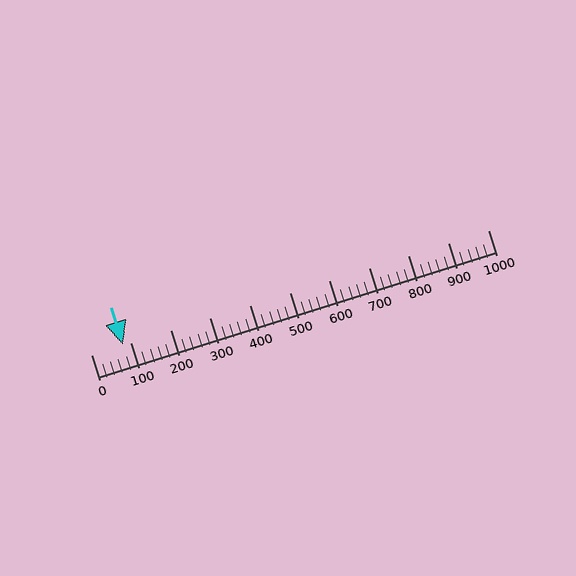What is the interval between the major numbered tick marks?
The major tick marks are spaced 100 units apart.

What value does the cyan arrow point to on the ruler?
The cyan arrow points to approximately 80.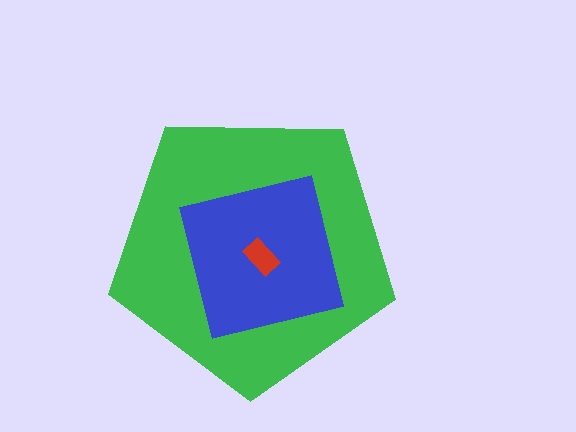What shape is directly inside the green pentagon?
The blue square.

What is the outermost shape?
The green pentagon.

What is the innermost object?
The red rectangle.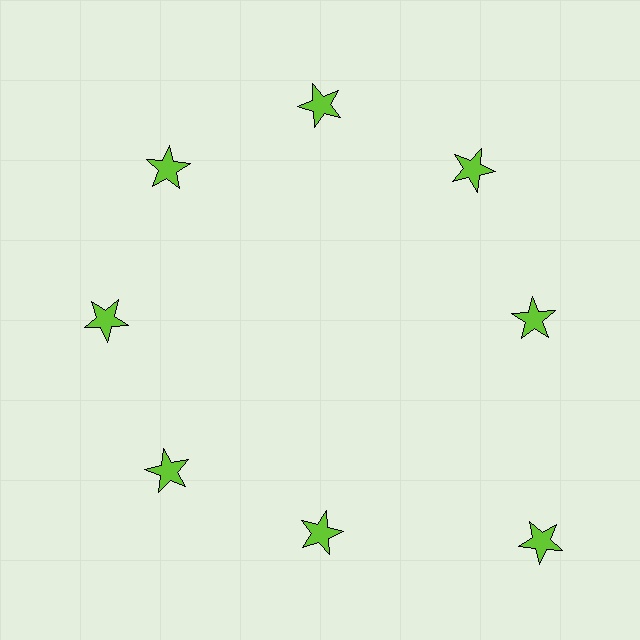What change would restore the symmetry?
The symmetry would be restored by moving it inward, back onto the ring so that all 8 stars sit at equal angles and equal distance from the center.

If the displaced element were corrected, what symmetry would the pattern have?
It would have 8-fold rotational symmetry — the pattern would map onto itself every 45 degrees.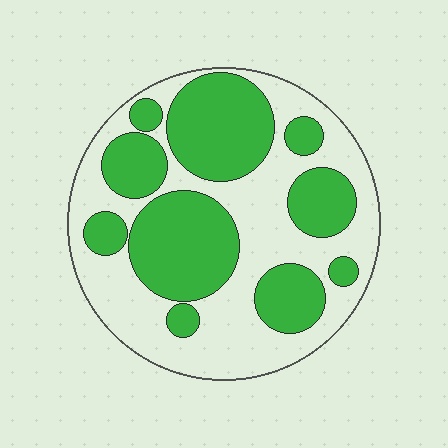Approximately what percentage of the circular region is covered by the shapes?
Approximately 45%.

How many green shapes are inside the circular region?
10.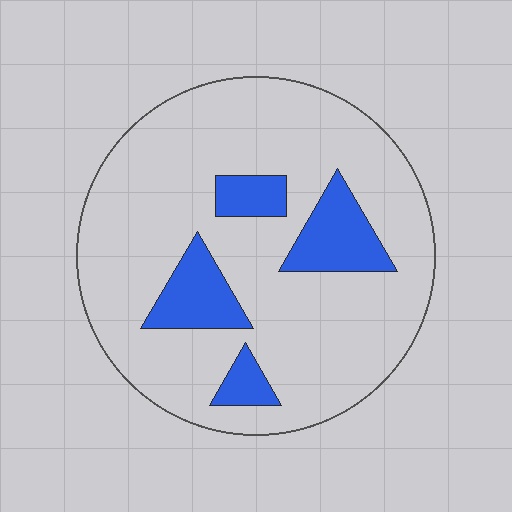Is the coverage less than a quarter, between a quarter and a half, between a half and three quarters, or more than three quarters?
Less than a quarter.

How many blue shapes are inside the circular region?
4.